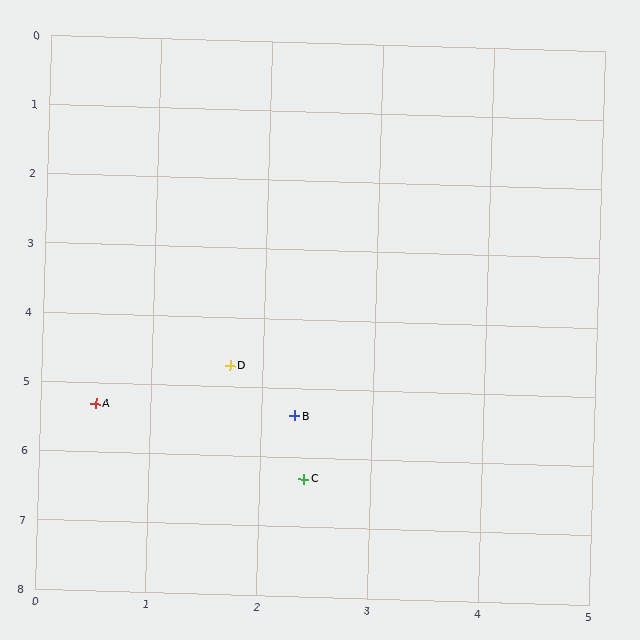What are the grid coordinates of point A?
Point A is at approximately (0.5, 5.3).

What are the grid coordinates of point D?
Point D is at approximately (1.7, 4.7).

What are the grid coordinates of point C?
Point C is at approximately (2.4, 6.3).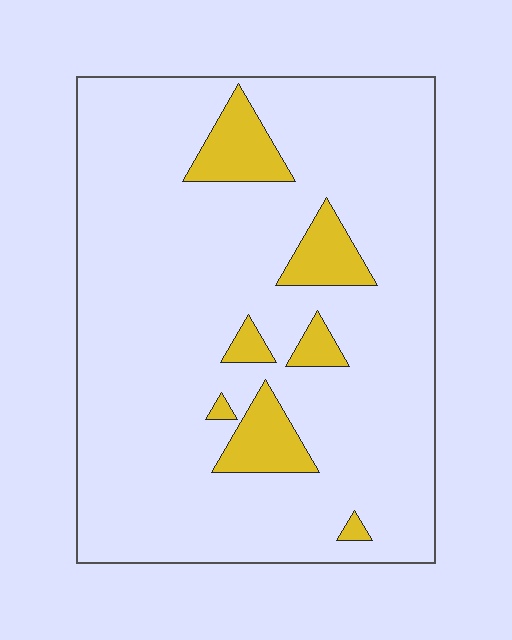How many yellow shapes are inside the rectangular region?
7.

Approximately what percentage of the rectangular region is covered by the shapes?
Approximately 10%.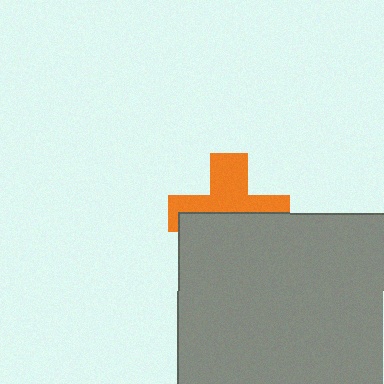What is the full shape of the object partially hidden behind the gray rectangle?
The partially hidden object is an orange cross.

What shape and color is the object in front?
The object in front is a gray rectangle.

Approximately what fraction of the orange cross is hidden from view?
Roughly 51% of the orange cross is hidden behind the gray rectangle.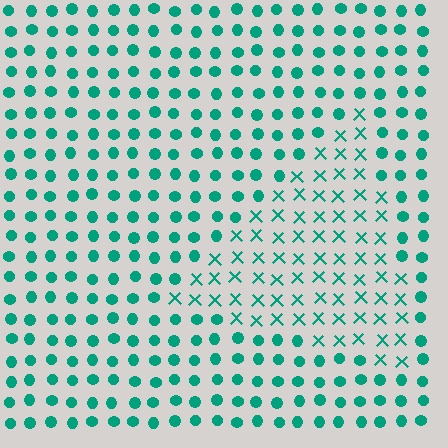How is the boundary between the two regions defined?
The boundary is defined by a change in element shape: X marks inside vs. circles outside. All elements share the same color and spacing.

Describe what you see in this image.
The image is filled with small teal elements arranged in a uniform grid. A triangle-shaped region contains X marks, while the surrounding area contains circles. The boundary is defined purely by the change in element shape.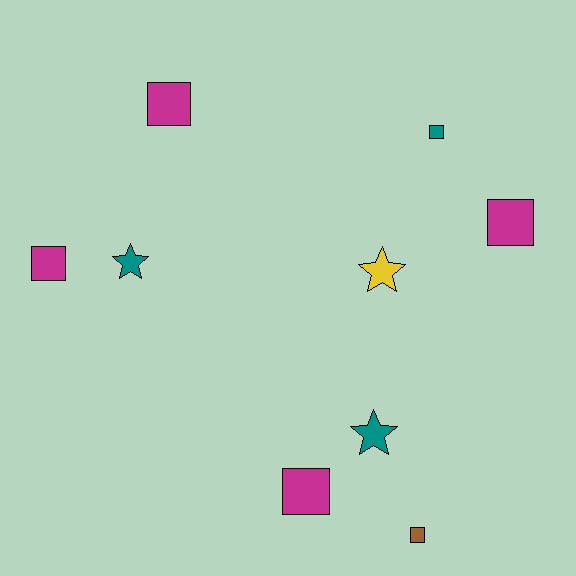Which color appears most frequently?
Magenta, with 4 objects.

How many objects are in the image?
There are 9 objects.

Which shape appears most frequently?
Square, with 6 objects.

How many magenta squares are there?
There are 4 magenta squares.